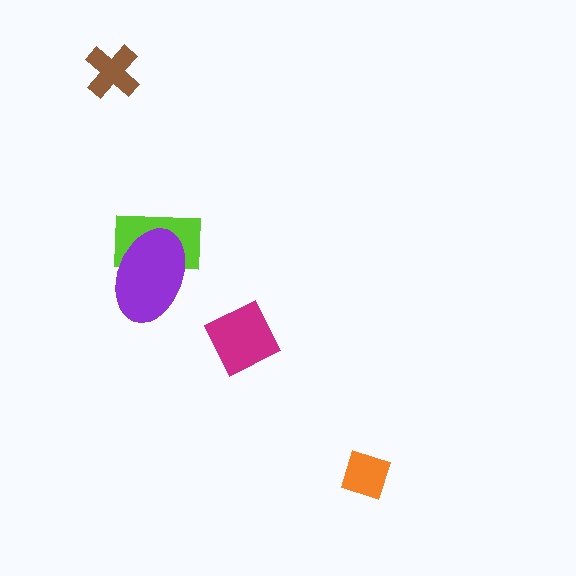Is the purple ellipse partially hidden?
No, no other shape covers it.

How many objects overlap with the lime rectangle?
1 object overlaps with the lime rectangle.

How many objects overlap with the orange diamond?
0 objects overlap with the orange diamond.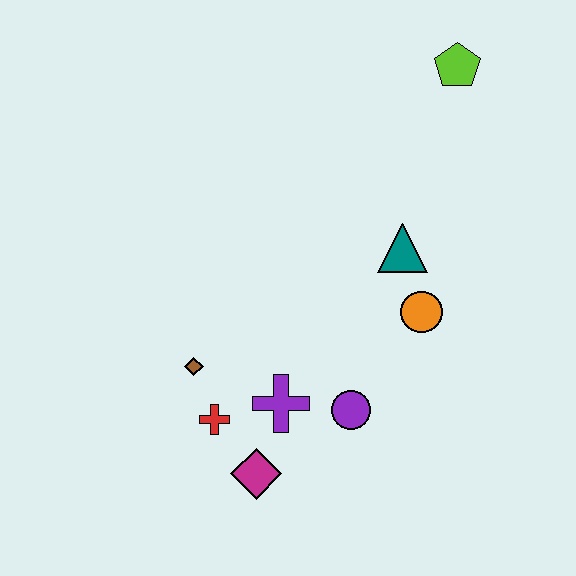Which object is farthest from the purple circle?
The lime pentagon is farthest from the purple circle.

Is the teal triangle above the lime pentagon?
No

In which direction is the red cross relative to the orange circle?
The red cross is to the left of the orange circle.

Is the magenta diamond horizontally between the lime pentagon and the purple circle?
No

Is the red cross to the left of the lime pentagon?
Yes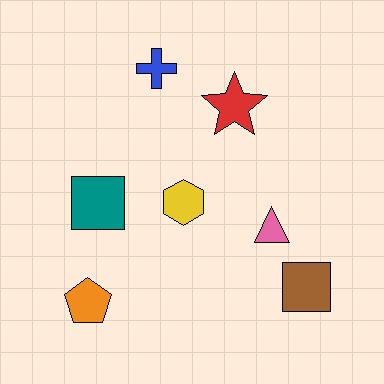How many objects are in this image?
There are 7 objects.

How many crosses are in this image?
There is 1 cross.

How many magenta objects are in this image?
There are no magenta objects.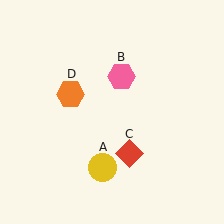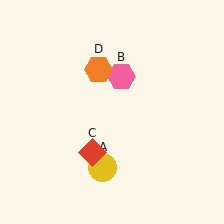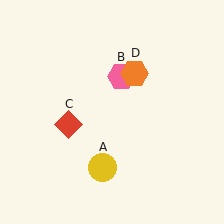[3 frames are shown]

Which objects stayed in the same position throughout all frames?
Yellow circle (object A) and pink hexagon (object B) remained stationary.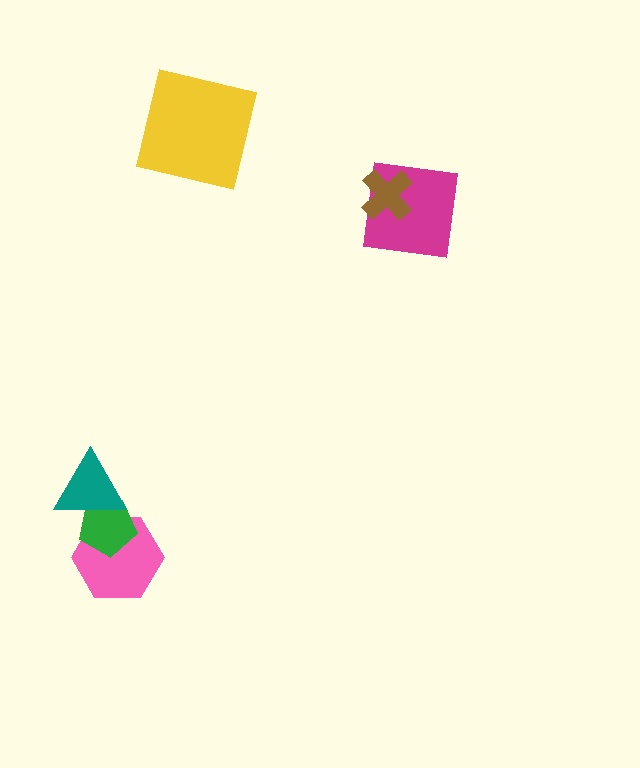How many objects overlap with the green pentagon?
2 objects overlap with the green pentagon.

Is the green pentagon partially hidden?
Yes, it is partially covered by another shape.